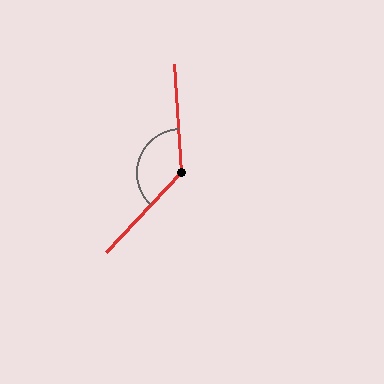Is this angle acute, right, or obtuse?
It is obtuse.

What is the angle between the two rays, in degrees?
Approximately 133 degrees.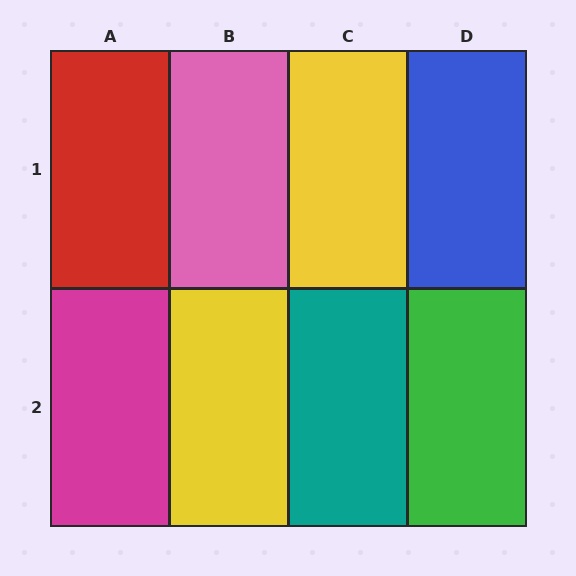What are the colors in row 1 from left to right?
Red, pink, yellow, blue.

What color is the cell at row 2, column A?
Magenta.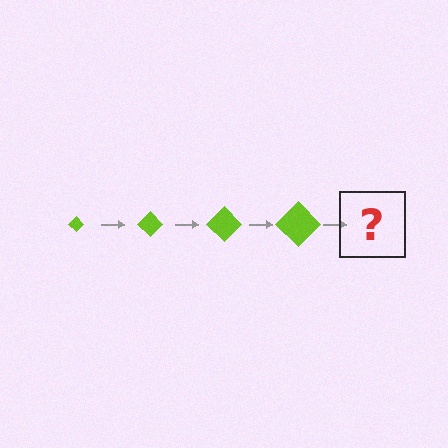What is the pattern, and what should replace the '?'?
The pattern is that the diamond gets progressively larger each step. The '?' should be a lime diamond, larger than the previous one.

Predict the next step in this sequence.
The next step is a lime diamond, larger than the previous one.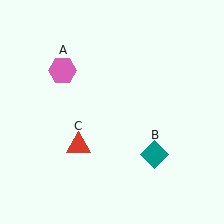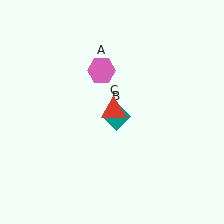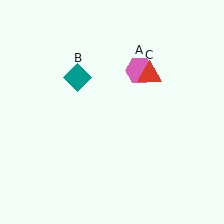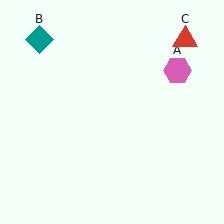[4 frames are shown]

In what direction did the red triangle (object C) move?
The red triangle (object C) moved up and to the right.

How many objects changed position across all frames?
3 objects changed position: pink hexagon (object A), teal diamond (object B), red triangle (object C).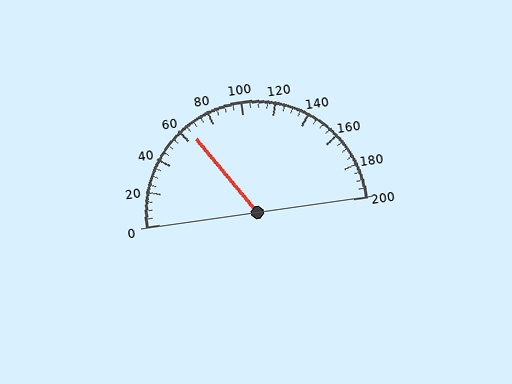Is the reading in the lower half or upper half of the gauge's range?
The reading is in the lower half of the range (0 to 200).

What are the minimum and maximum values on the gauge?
The gauge ranges from 0 to 200.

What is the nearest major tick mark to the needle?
The nearest major tick mark is 60.